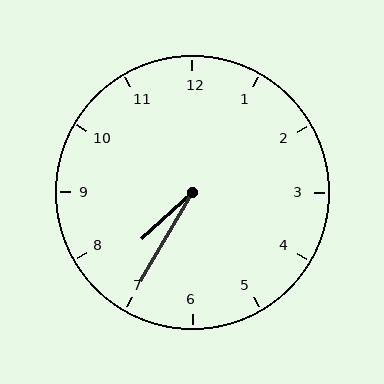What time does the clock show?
7:35.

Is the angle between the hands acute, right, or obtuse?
It is acute.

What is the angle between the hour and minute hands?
Approximately 18 degrees.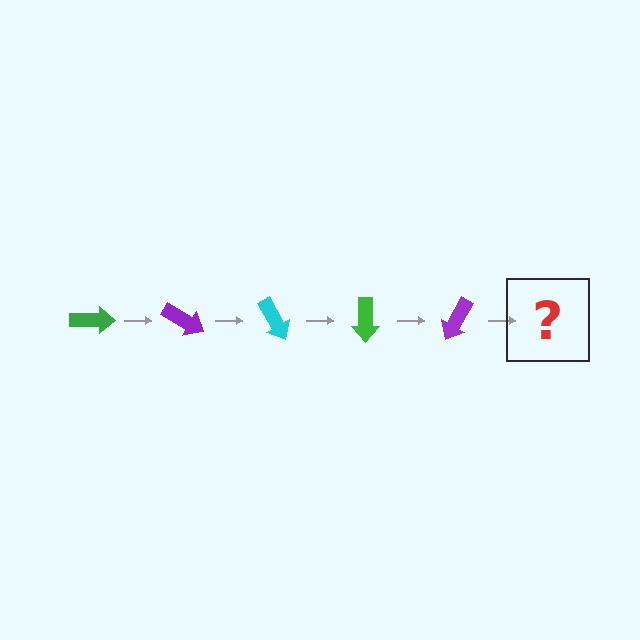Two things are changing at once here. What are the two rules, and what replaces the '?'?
The two rules are that it rotates 30 degrees each step and the color cycles through green, purple, and cyan. The '?' should be a cyan arrow, rotated 150 degrees from the start.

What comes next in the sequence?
The next element should be a cyan arrow, rotated 150 degrees from the start.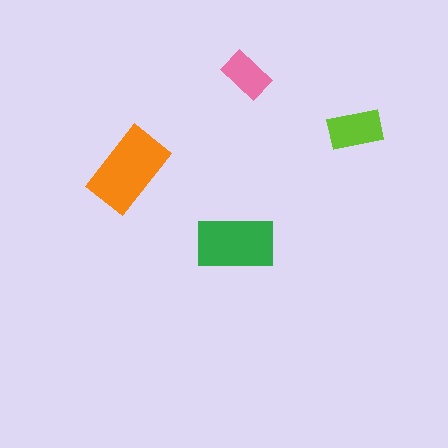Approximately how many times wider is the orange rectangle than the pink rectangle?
About 2 times wider.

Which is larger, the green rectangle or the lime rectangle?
The green one.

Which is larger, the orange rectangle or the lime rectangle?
The orange one.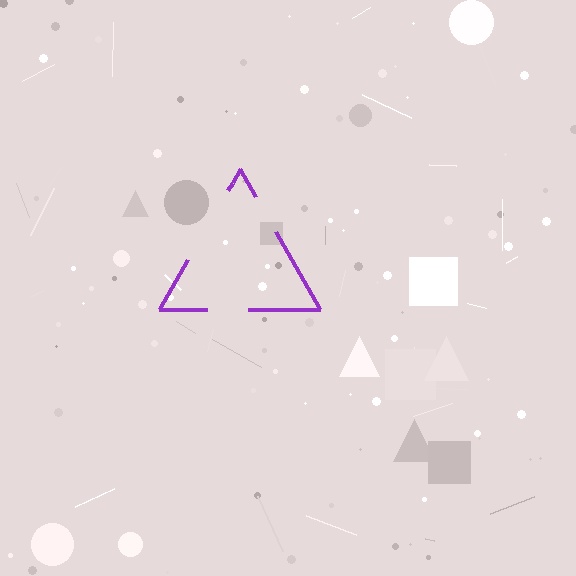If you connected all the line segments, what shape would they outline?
They would outline a triangle.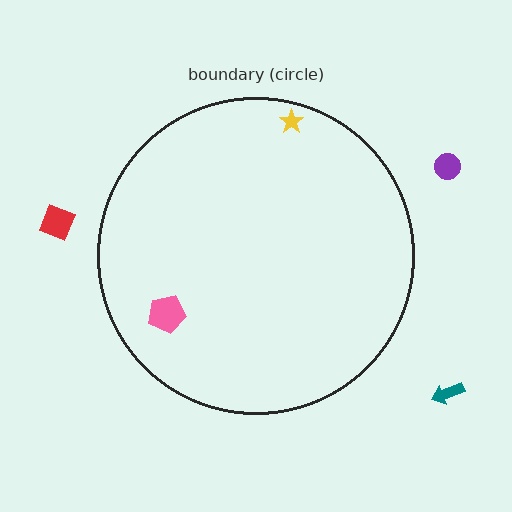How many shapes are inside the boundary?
2 inside, 3 outside.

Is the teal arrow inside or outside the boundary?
Outside.